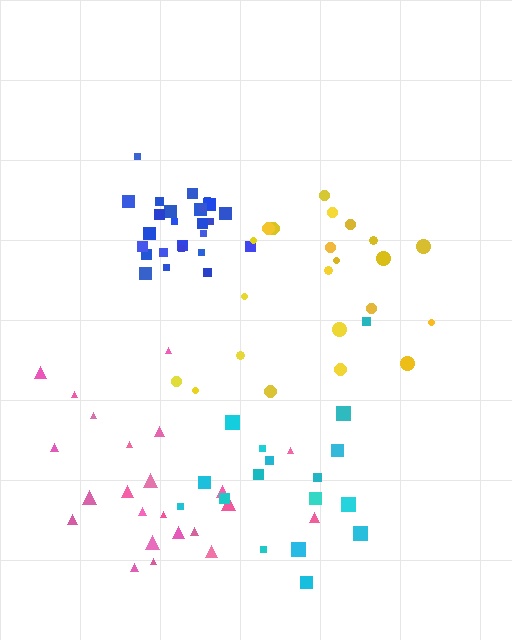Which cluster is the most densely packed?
Blue.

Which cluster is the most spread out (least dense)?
Yellow.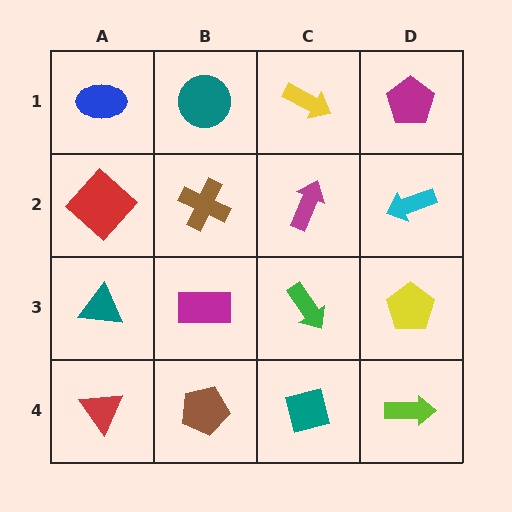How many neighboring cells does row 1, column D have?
2.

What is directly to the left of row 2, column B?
A red diamond.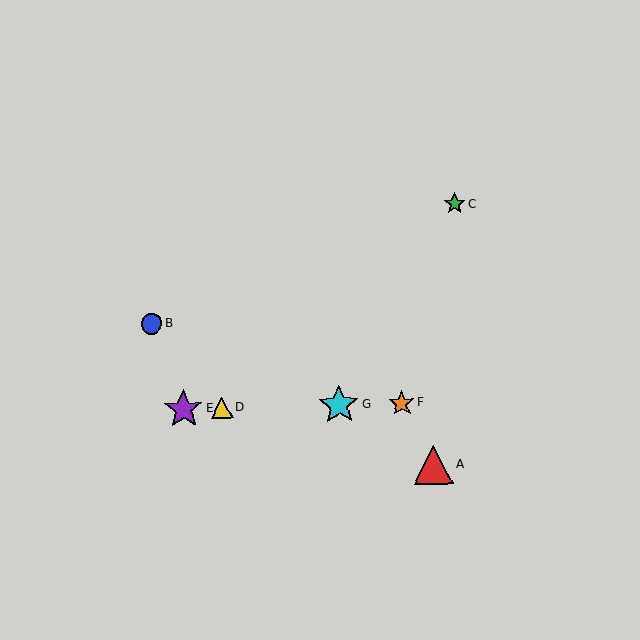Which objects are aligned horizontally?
Objects D, E, F, G are aligned horizontally.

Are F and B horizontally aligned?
No, F is at y≈403 and B is at y≈324.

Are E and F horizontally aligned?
Yes, both are at y≈409.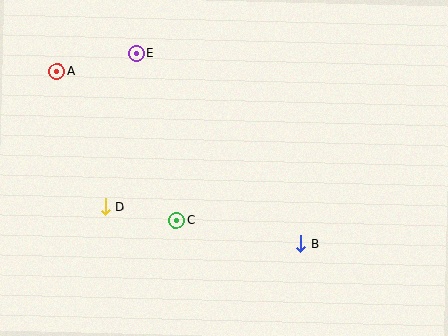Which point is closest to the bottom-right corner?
Point B is closest to the bottom-right corner.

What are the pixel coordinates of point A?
Point A is at (57, 71).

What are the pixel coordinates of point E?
Point E is at (136, 53).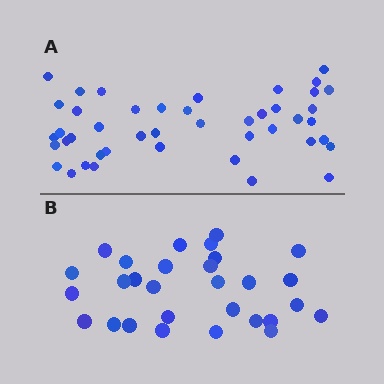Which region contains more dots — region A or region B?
Region A (the top region) has more dots.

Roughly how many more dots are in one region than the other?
Region A has approximately 15 more dots than region B.